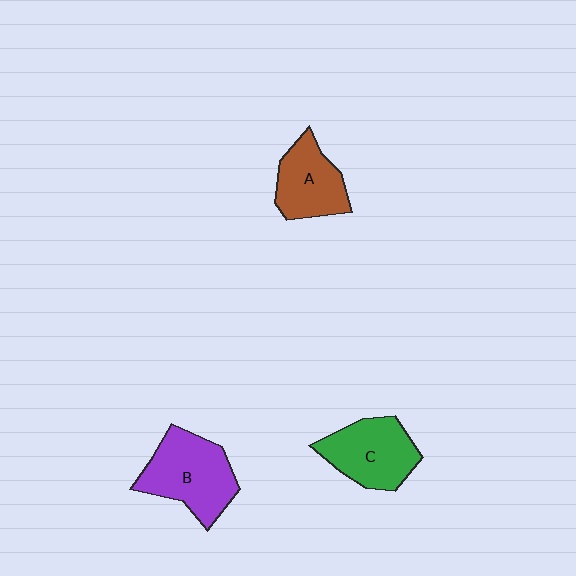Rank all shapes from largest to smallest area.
From largest to smallest: B (purple), C (green), A (brown).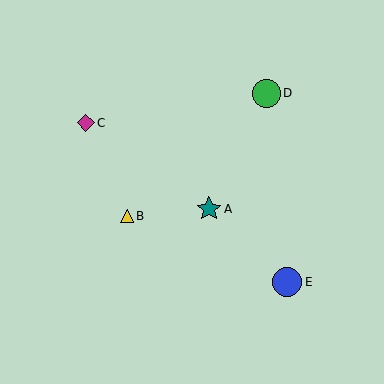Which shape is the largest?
The blue circle (labeled E) is the largest.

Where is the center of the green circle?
The center of the green circle is at (266, 93).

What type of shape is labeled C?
Shape C is a magenta diamond.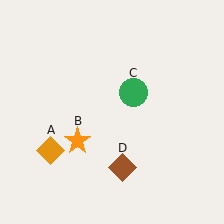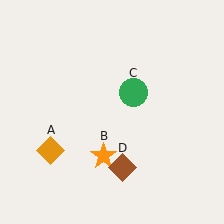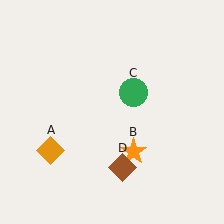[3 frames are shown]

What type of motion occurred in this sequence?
The orange star (object B) rotated counterclockwise around the center of the scene.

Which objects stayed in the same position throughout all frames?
Orange diamond (object A) and green circle (object C) and brown diamond (object D) remained stationary.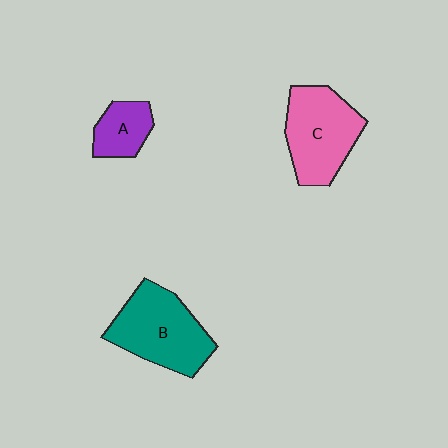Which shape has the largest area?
Shape B (teal).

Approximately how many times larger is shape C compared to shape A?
Approximately 2.1 times.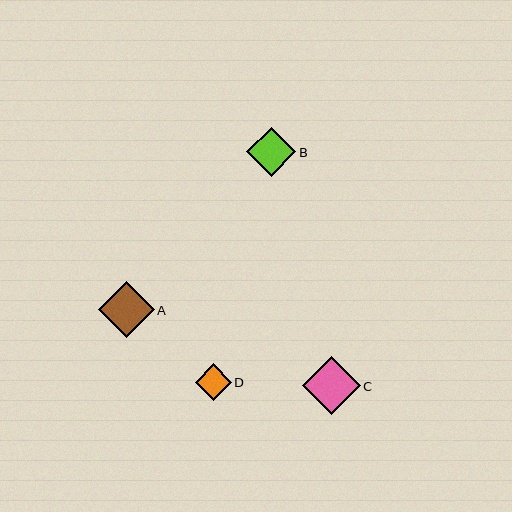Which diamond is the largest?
Diamond C is the largest with a size of approximately 58 pixels.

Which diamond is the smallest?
Diamond D is the smallest with a size of approximately 36 pixels.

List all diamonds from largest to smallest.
From largest to smallest: C, A, B, D.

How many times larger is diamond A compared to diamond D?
Diamond A is approximately 1.6 times the size of diamond D.